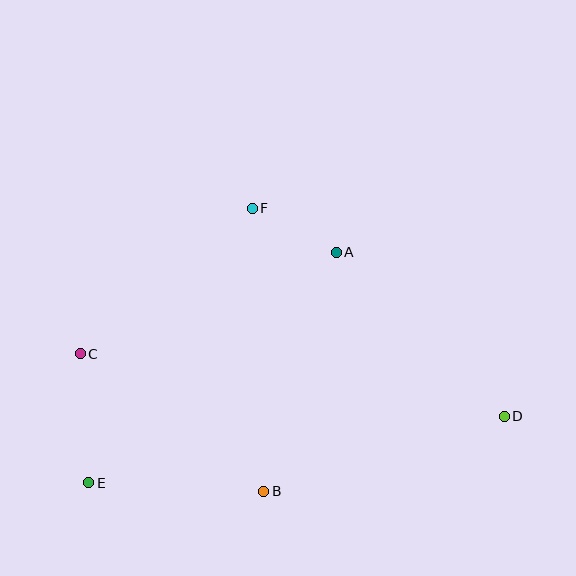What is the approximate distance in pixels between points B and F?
The distance between B and F is approximately 284 pixels.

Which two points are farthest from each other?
Points C and D are farthest from each other.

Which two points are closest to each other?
Points A and F are closest to each other.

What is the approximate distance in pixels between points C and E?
The distance between C and E is approximately 129 pixels.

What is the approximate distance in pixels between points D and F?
The distance between D and F is approximately 327 pixels.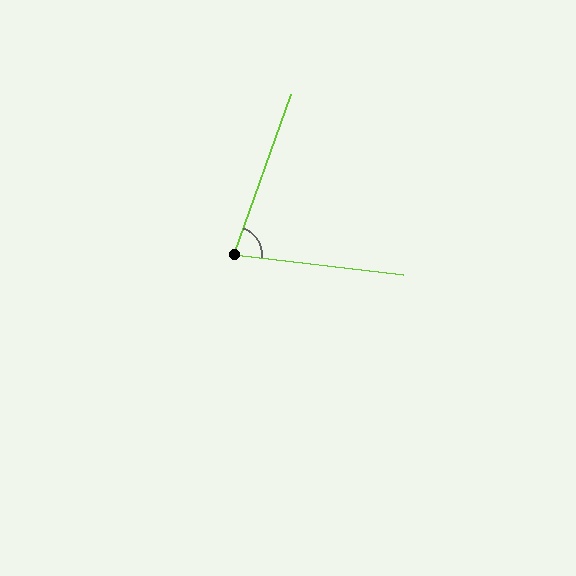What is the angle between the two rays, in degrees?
Approximately 77 degrees.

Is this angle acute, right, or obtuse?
It is acute.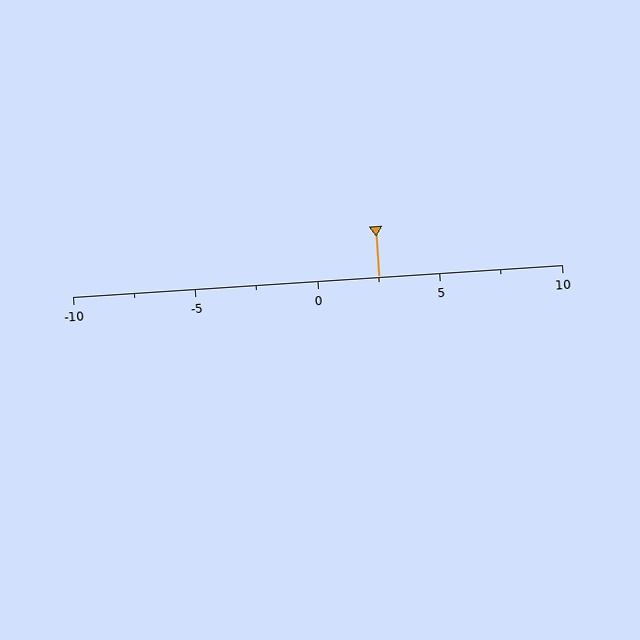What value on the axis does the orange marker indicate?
The marker indicates approximately 2.5.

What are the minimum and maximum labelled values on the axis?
The axis runs from -10 to 10.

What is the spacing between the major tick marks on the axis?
The major ticks are spaced 5 apart.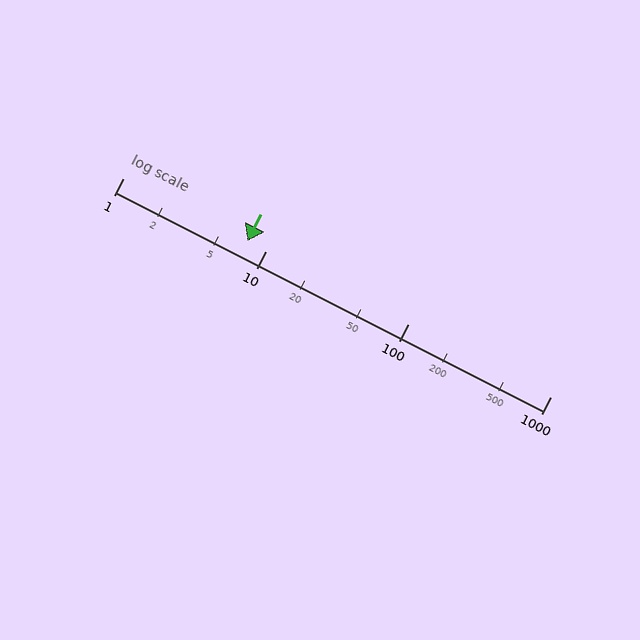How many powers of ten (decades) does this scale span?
The scale spans 3 decades, from 1 to 1000.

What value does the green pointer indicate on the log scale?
The pointer indicates approximately 7.4.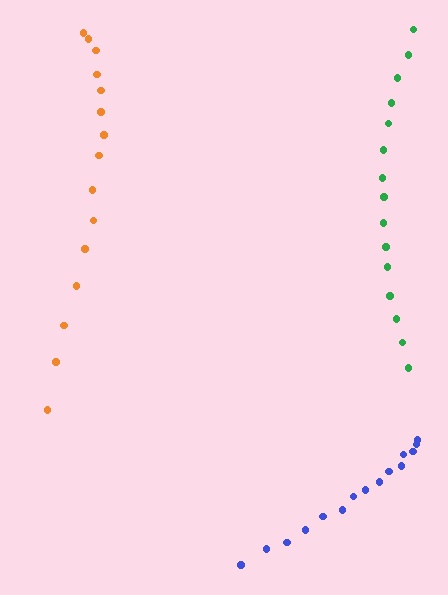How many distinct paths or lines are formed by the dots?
There are 3 distinct paths.